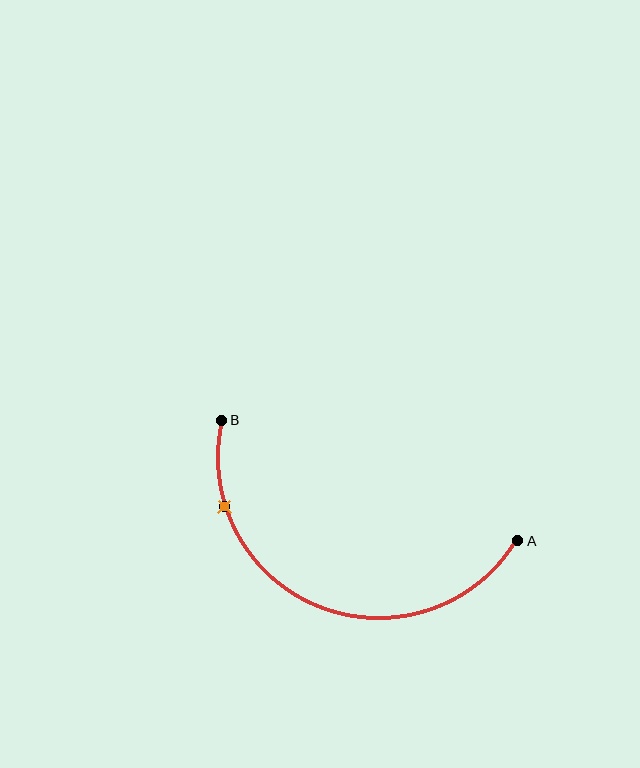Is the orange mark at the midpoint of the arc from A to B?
No. The orange mark lies on the arc but is closer to endpoint B. The arc midpoint would be at the point on the curve equidistant along the arc from both A and B.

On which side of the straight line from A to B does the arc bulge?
The arc bulges below the straight line connecting A and B.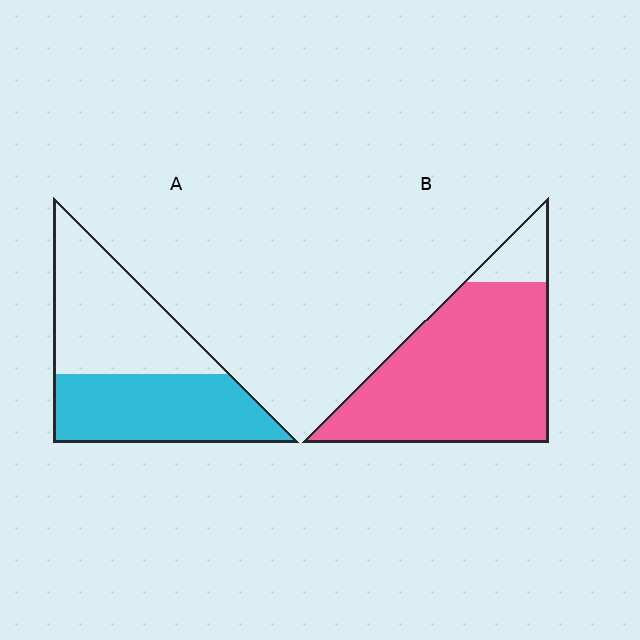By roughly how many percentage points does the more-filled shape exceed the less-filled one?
By roughly 40 percentage points (B over A).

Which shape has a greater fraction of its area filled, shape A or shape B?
Shape B.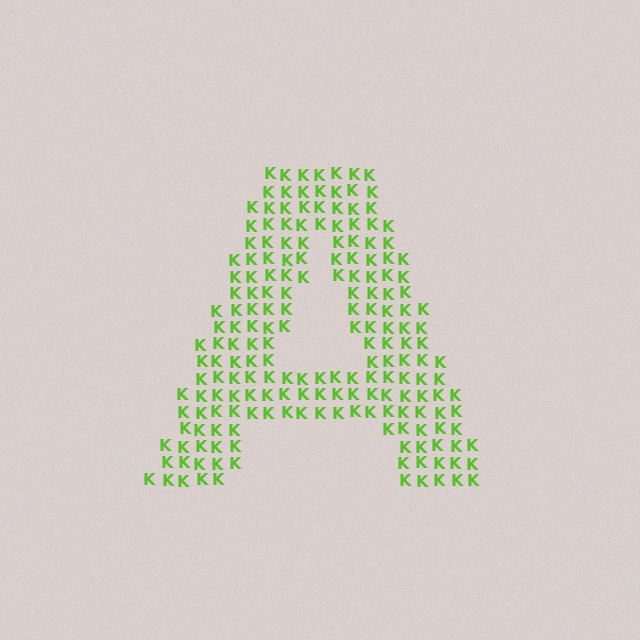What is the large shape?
The large shape is the letter A.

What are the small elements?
The small elements are letter K's.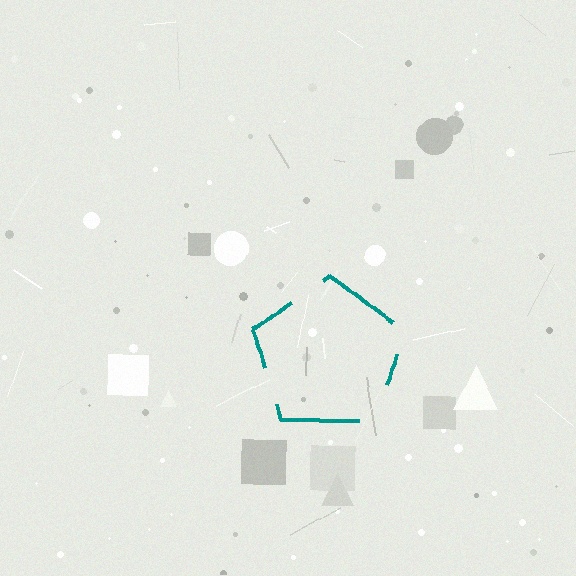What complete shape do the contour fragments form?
The contour fragments form a pentagon.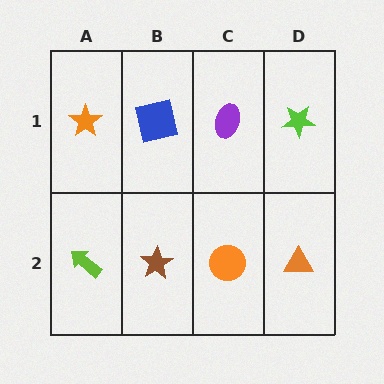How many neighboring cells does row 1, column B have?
3.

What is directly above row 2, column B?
A blue square.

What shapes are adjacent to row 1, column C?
An orange circle (row 2, column C), a blue square (row 1, column B), a lime star (row 1, column D).